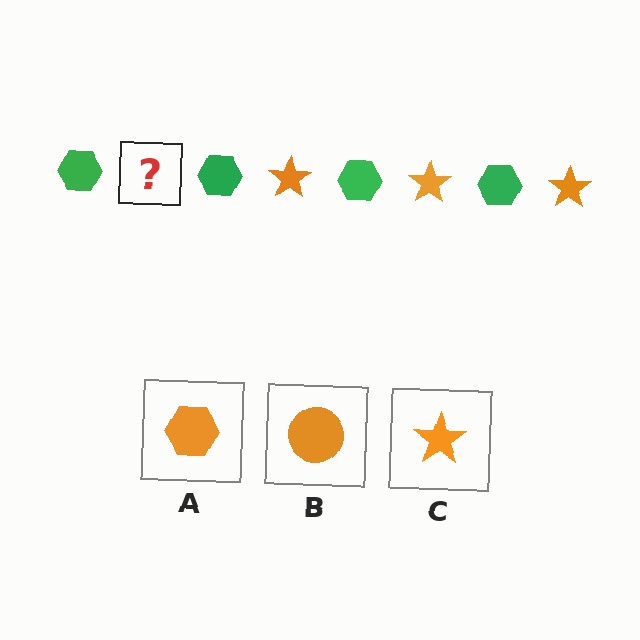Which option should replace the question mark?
Option C.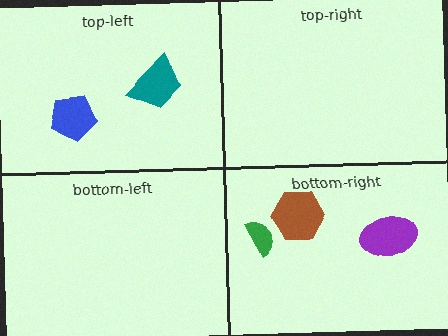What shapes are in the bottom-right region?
The green semicircle, the purple ellipse, the brown hexagon.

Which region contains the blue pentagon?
The top-left region.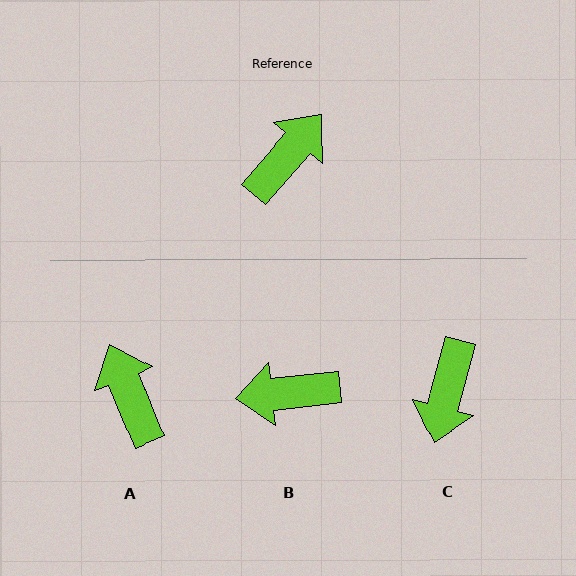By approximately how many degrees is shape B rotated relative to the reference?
Approximately 137 degrees counter-clockwise.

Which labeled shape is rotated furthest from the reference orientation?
C, about 154 degrees away.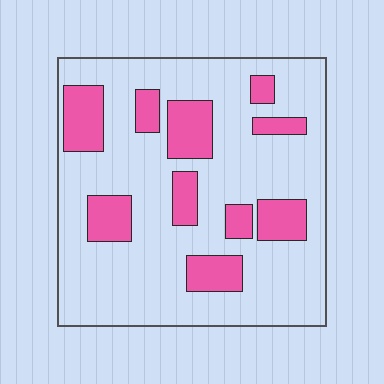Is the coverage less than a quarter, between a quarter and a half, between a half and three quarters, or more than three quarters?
Less than a quarter.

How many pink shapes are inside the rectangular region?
10.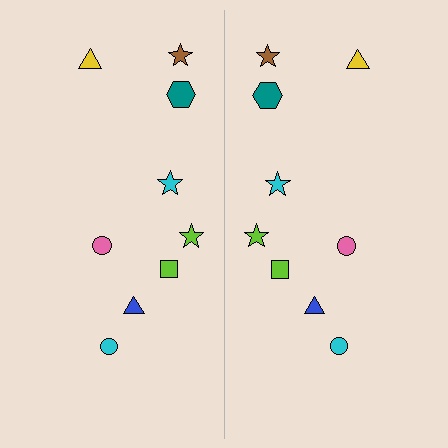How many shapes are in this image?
There are 18 shapes in this image.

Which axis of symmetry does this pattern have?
The pattern has a vertical axis of symmetry running through the center of the image.